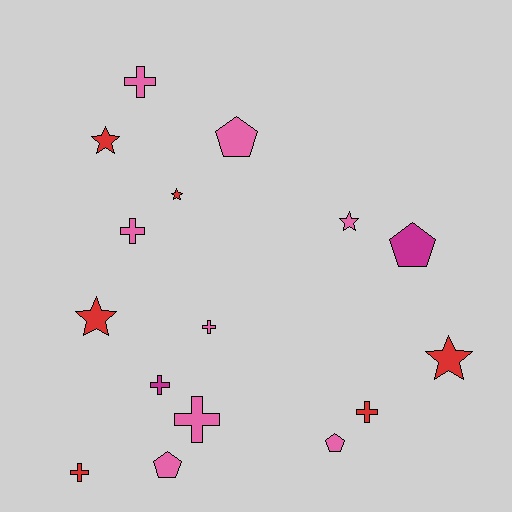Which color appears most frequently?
Pink, with 8 objects.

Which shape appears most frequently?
Cross, with 7 objects.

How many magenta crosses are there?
There is 1 magenta cross.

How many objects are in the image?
There are 16 objects.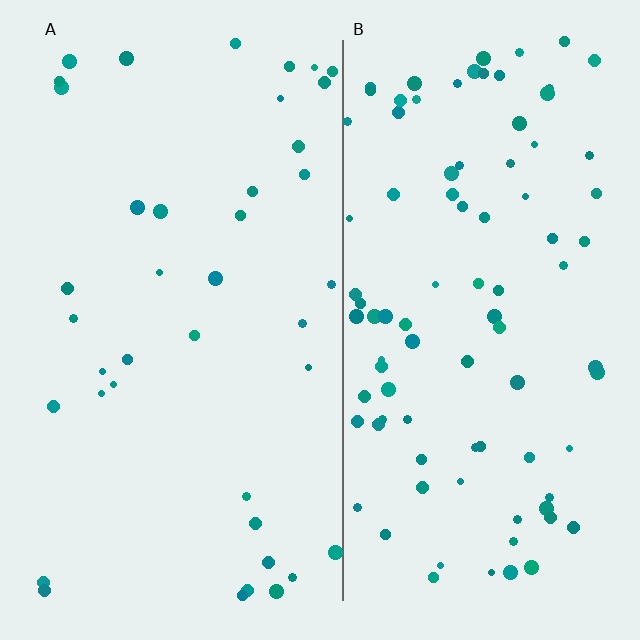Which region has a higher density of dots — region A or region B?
B (the right).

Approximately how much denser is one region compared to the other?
Approximately 2.3× — region B over region A.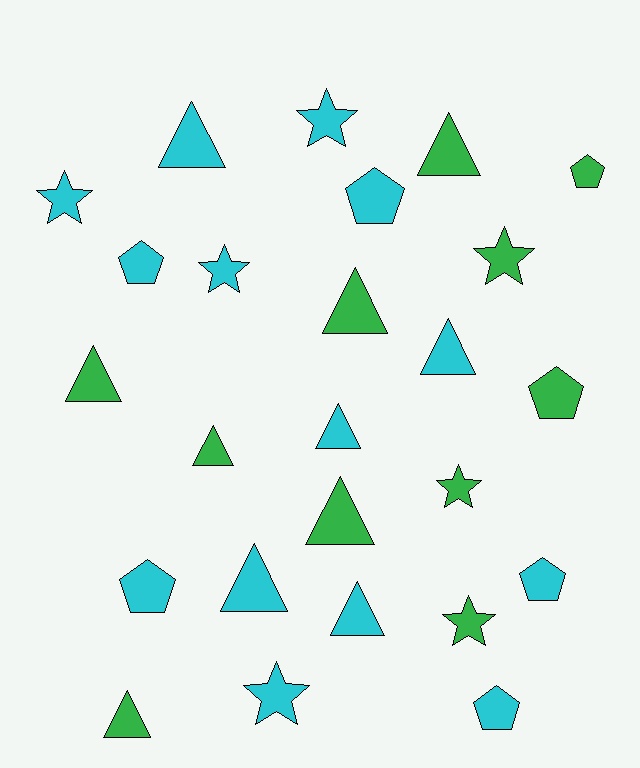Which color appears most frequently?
Cyan, with 14 objects.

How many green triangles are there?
There are 6 green triangles.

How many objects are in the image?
There are 25 objects.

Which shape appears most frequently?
Triangle, with 11 objects.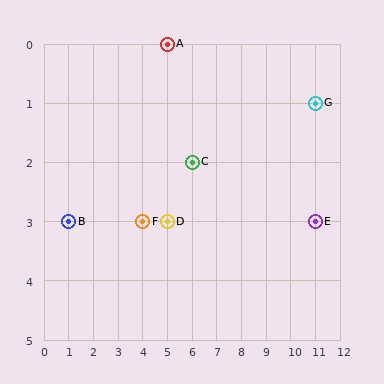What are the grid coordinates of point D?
Point D is at grid coordinates (5, 3).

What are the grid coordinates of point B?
Point B is at grid coordinates (1, 3).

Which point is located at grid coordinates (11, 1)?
Point G is at (11, 1).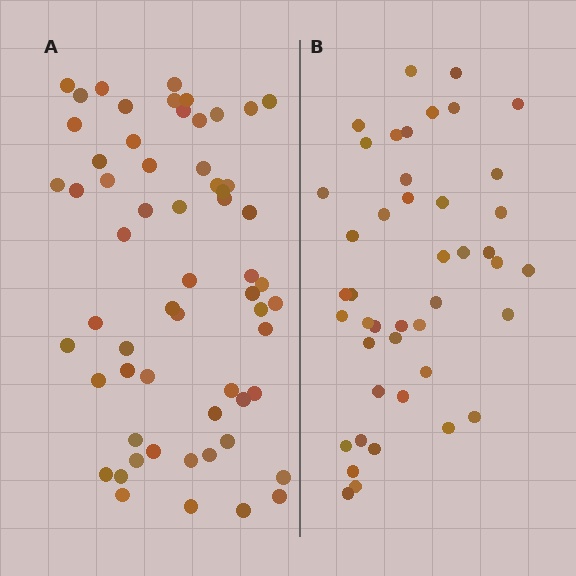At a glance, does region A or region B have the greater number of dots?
Region A (the left region) has more dots.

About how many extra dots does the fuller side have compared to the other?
Region A has approximately 15 more dots than region B.